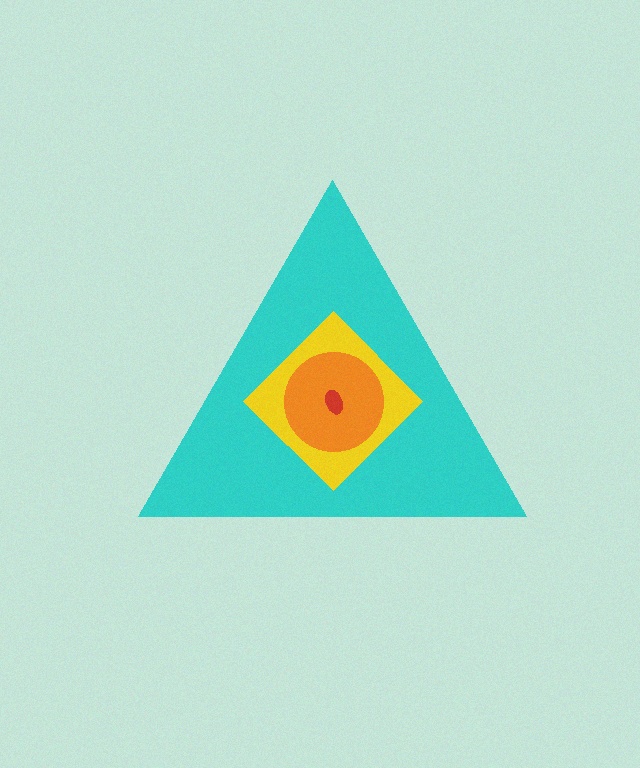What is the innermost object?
The red ellipse.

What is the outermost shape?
The cyan triangle.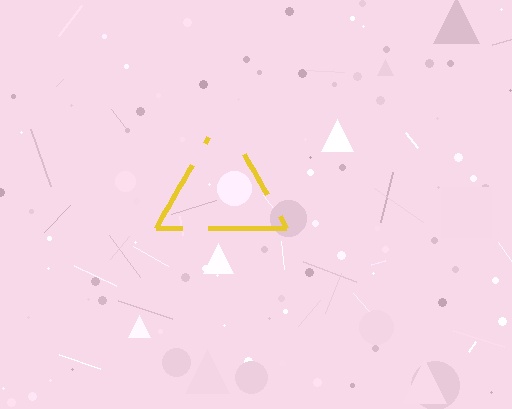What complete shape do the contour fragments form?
The contour fragments form a triangle.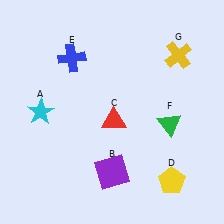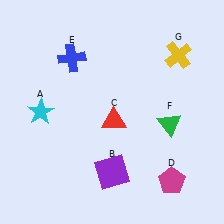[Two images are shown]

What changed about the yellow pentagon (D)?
In Image 1, D is yellow. In Image 2, it changed to magenta.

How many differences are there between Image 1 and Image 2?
There is 1 difference between the two images.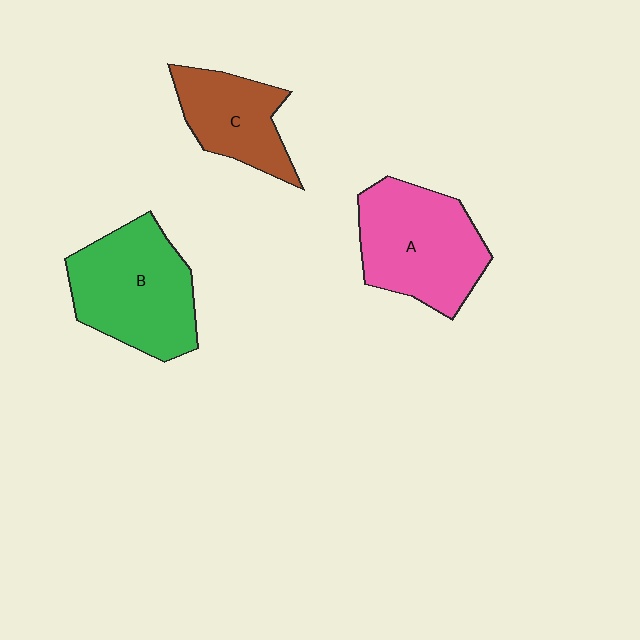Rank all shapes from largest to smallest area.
From largest to smallest: B (green), A (pink), C (brown).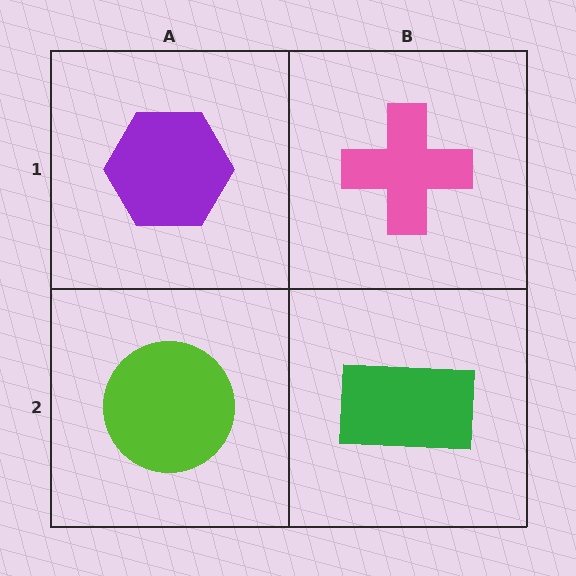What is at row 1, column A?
A purple hexagon.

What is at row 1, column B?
A pink cross.